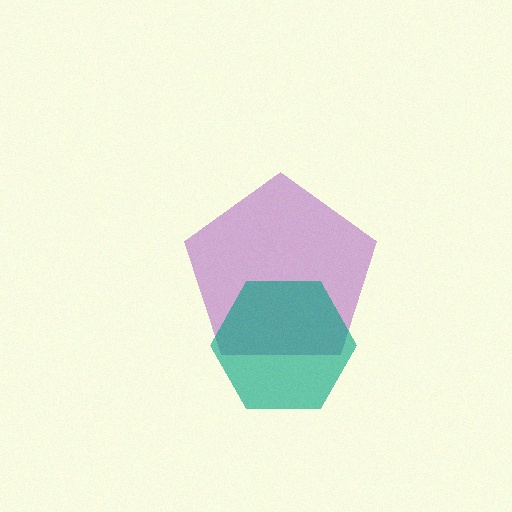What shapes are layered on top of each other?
The layered shapes are: a purple pentagon, a teal hexagon.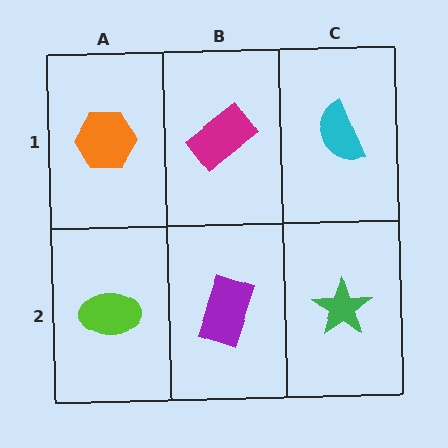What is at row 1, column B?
A magenta rectangle.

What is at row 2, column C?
A green star.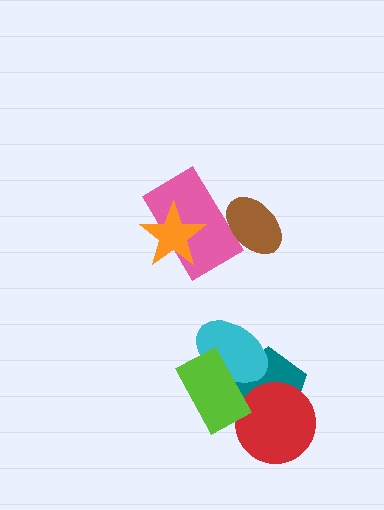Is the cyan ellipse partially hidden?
Yes, it is partially covered by another shape.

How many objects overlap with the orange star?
1 object overlaps with the orange star.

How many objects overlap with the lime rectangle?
2 objects overlap with the lime rectangle.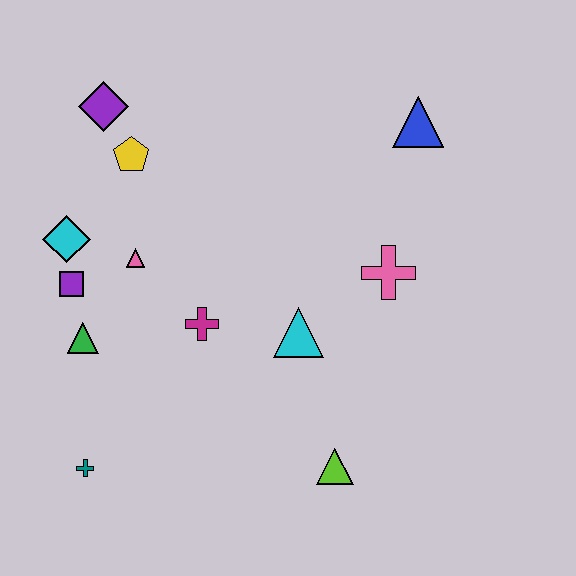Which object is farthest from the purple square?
The blue triangle is farthest from the purple square.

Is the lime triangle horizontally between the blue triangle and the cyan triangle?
Yes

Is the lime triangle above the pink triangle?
No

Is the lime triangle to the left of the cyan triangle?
No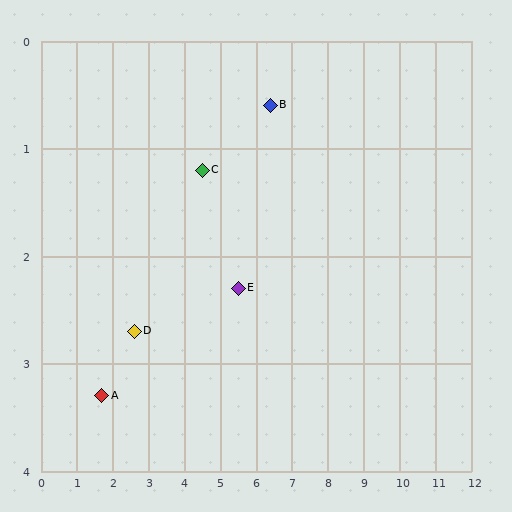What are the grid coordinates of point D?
Point D is at approximately (2.6, 2.7).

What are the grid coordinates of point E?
Point E is at approximately (5.5, 2.3).